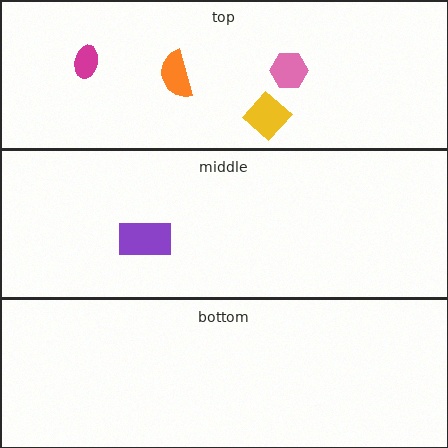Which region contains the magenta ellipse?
The top region.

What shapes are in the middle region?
The purple rectangle.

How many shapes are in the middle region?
1.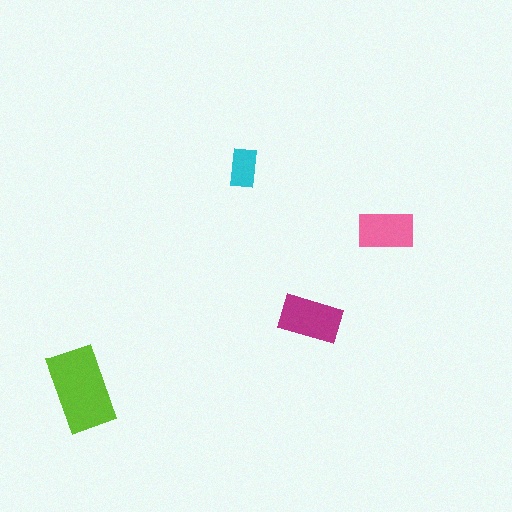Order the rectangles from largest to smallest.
the lime one, the magenta one, the pink one, the cyan one.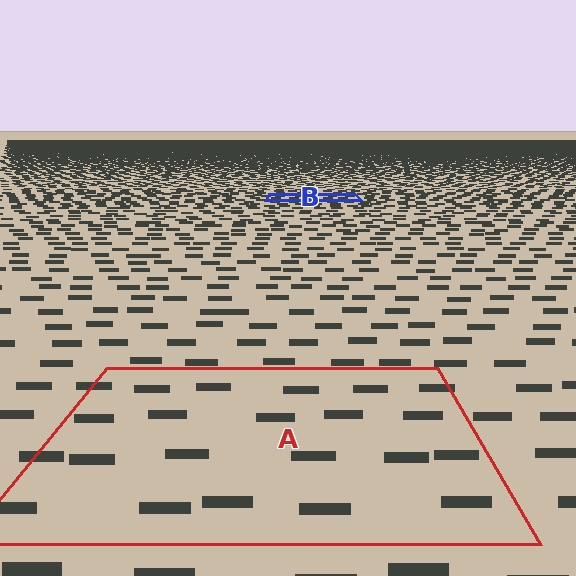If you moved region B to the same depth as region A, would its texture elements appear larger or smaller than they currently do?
They would appear larger. At a closer depth, the same texture elements are projected at a bigger on-screen size.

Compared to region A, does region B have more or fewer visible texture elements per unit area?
Region B has more texture elements per unit area — they are packed more densely because it is farther away.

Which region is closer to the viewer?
Region A is closer. The texture elements there are larger and more spread out.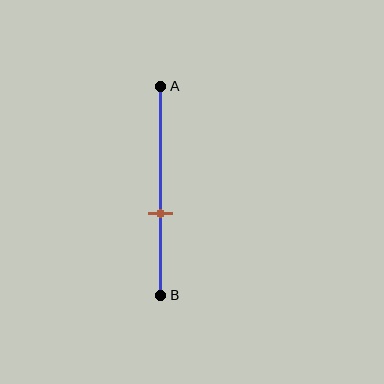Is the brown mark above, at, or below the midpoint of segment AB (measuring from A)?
The brown mark is below the midpoint of segment AB.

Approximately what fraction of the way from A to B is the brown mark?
The brown mark is approximately 60% of the way from A to B.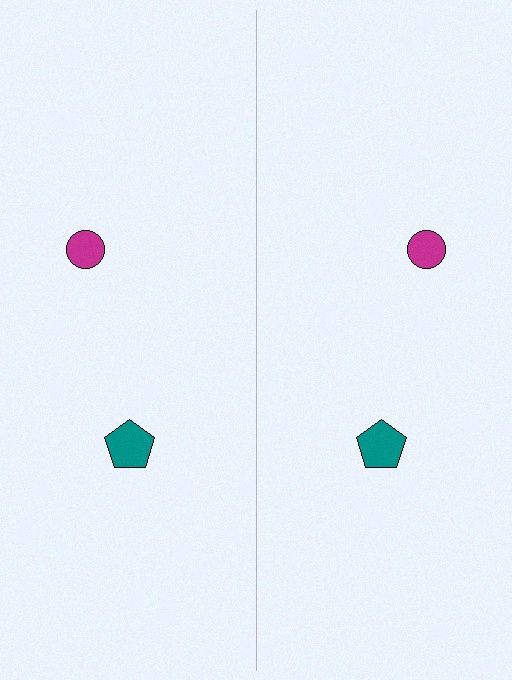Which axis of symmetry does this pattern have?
The pattern has a vertical axis of symmetry running through the center of the image.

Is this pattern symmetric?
Yes, this pattern has bilateral (reflection) symmetry.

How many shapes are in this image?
There are 4 shapes in this image.